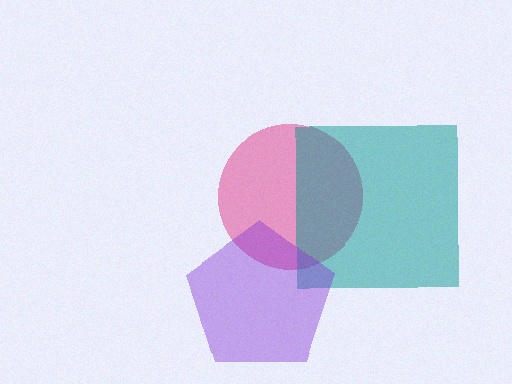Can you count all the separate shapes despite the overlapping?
Yes, there are 3 separate shapes.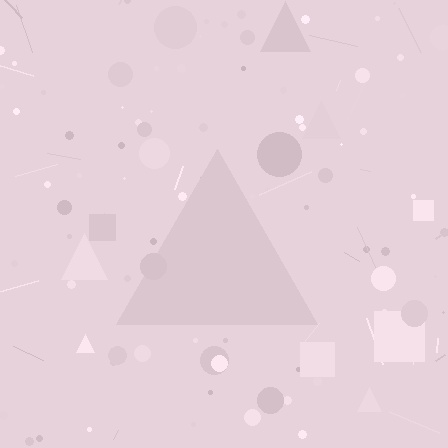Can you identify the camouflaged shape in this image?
The camouflaged shape is a triangle.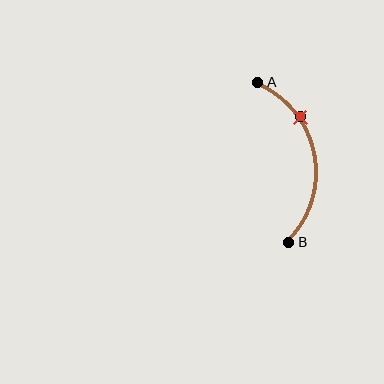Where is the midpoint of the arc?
The arc midpoint is the point on the curve farthest from the straight line joining A and B. It sits to the right of that line.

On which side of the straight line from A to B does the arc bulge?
The arc bulges to the right of the straight line connecting A and B.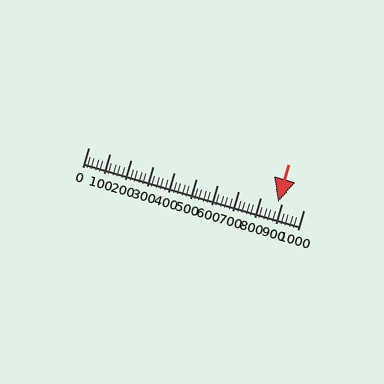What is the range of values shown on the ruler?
The ruler shows values from 0 to 1000.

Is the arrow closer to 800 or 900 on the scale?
The arrow is closer to 900.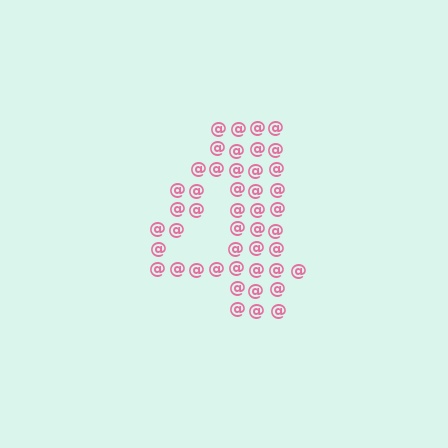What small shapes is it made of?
It is made of small at signs.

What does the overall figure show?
The overall figure shows the digit 4.